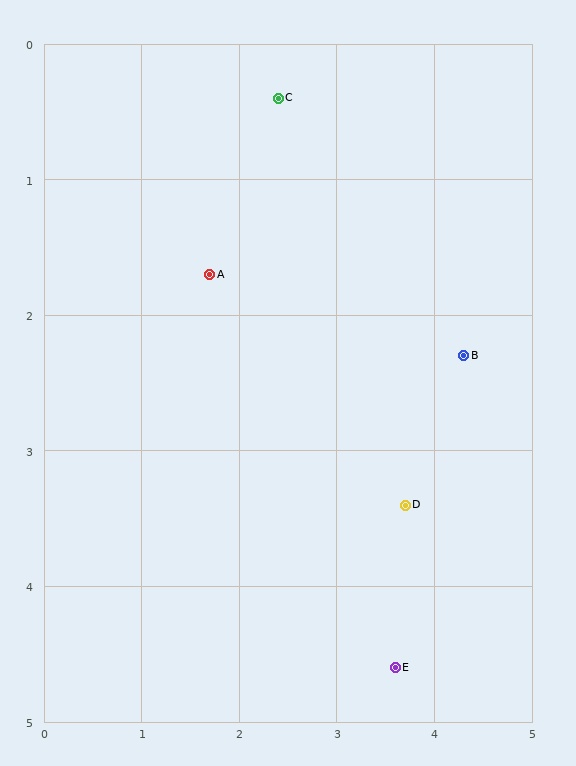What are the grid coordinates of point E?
Point E is at approximately (3.6, 4.6).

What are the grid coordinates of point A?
Point A is at approximately (1.7, 1.7).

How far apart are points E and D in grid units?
Points E and D are about 1.2 grid units apart.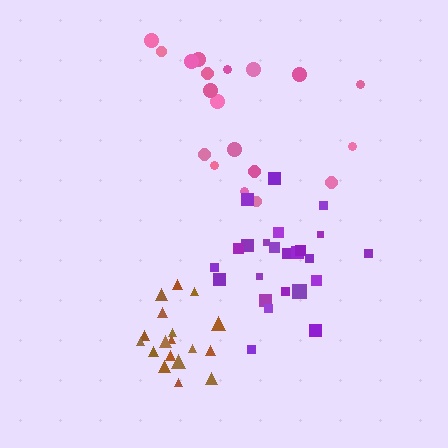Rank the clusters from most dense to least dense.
brown, purple, pink.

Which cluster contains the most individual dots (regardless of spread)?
Purple (24).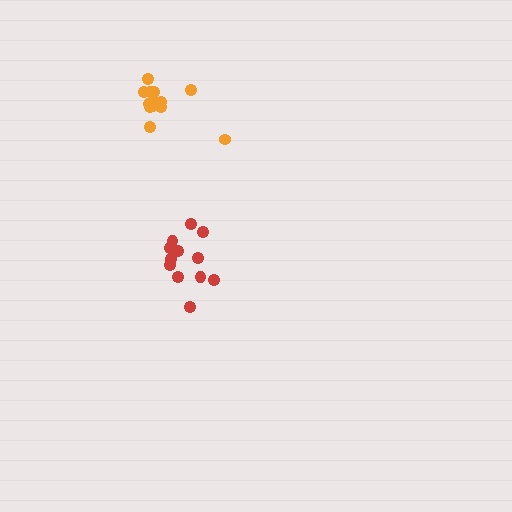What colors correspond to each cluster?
The clusters are colored: orange, red.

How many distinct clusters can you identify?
There are 2 distinct clusters.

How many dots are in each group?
Group 1: 13 dots, Group 2: 12 dots (25 total).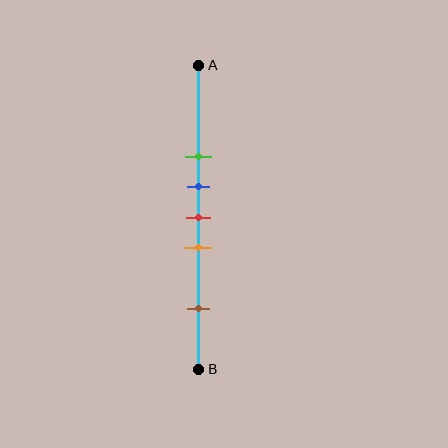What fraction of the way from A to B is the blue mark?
The blue mark is approximately 40% (0.4) of the way from A to B.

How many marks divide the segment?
There are 5 marks dividing the segment.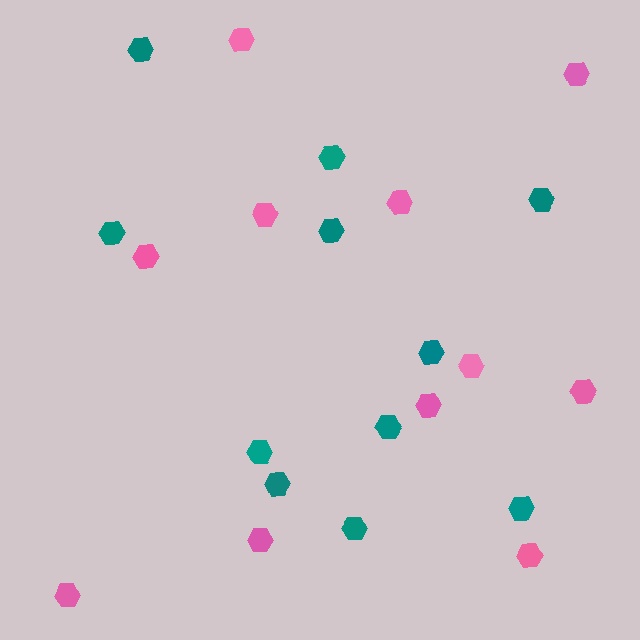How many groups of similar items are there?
There are 2 groups: one group of teal hexagons (11) and one group of pink hexagons (11).